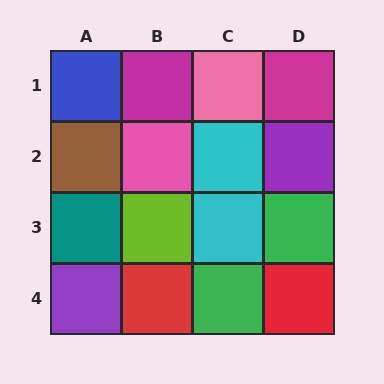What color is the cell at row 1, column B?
Magenta.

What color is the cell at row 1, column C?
Pink.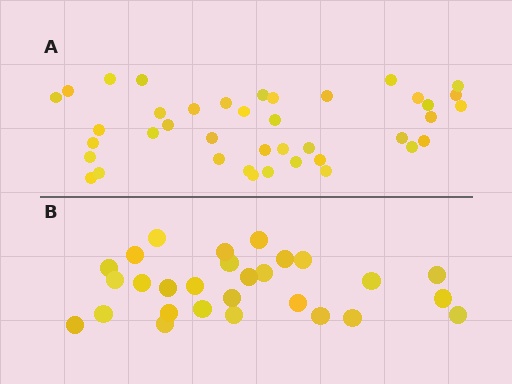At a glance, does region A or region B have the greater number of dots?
Region A (the top region) has more dots.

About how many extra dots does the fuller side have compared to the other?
Region A has roughly 12 or so more dots than region B.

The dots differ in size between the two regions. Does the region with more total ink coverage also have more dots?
No. Region B has more total ink coverage because its dots are larger, but region A actually contains more individual dots. Total area can be misleading — the number of items is what matters here.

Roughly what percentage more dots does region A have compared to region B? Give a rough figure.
About 45% more.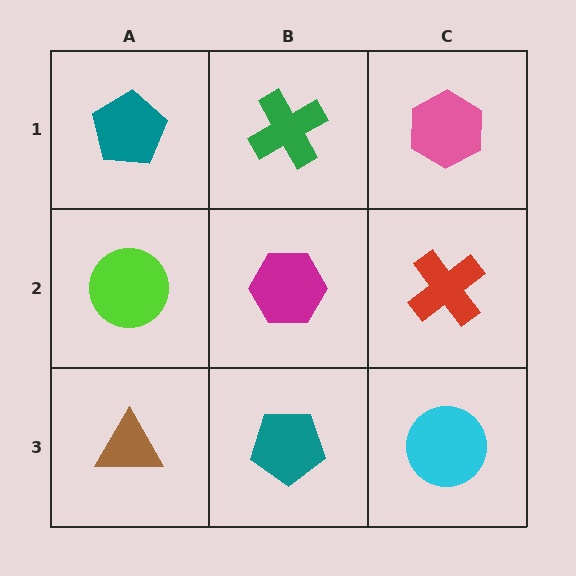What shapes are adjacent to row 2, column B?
A green cross (row 1, column B), a teal pentagon (row 3, column B), a lime circle (row 2, column A), a red cross (row 2, column C).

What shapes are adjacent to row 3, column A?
A lime circle (row 2, column A), a teal pentagon (row 3, column B).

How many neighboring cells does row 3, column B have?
3.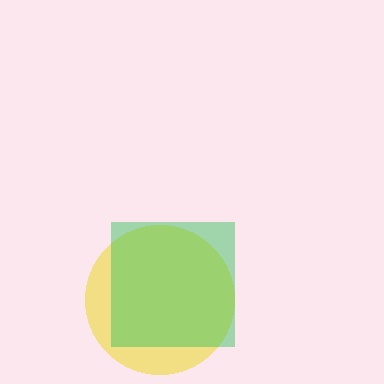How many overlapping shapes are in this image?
There are 2 overlapping shapes in the image.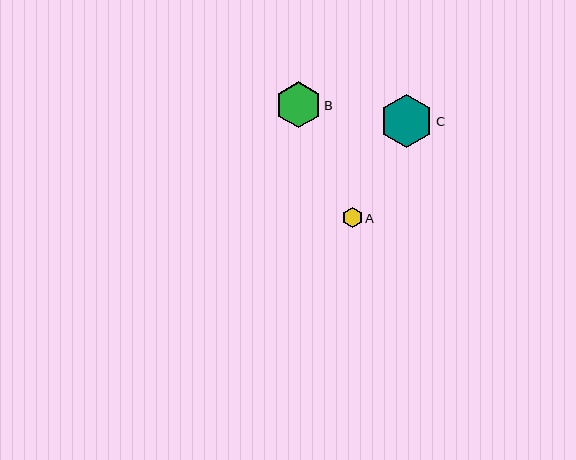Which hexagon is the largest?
Hexagon C is the largest with a size of approximately 53 pixels.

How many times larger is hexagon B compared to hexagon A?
Hexagon B is approximately 2.3 times the size of hexagon A.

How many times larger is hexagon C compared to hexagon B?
Hexagon C is approximately 1.2 times the size of hexagon B.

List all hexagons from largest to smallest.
From largest to smallest: C, B, A.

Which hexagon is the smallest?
Hexagon A is the smallest with a size of approximately 20 pixels.